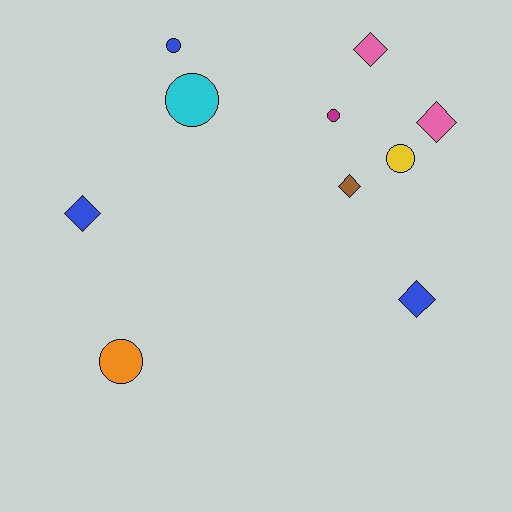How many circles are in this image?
There are 5 circles.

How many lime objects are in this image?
There are no lime objects.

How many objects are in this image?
There are 10 objects.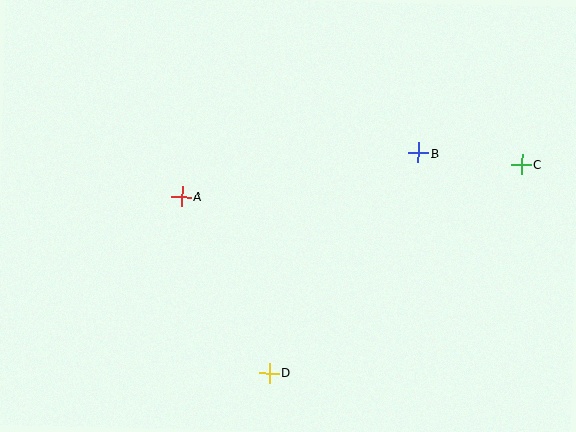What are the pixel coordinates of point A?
Point A is at (182, 197).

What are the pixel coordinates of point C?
Point C is at (522, 165).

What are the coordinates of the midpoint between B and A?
The midpoint between B and A is at (300, 175).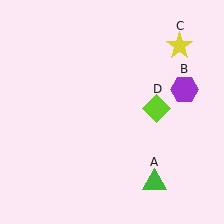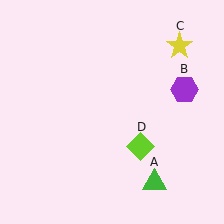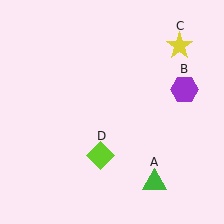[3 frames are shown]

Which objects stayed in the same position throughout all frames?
Green triangle (object A) and purple hexagon (object B) and yellow star (object C) remained stationary.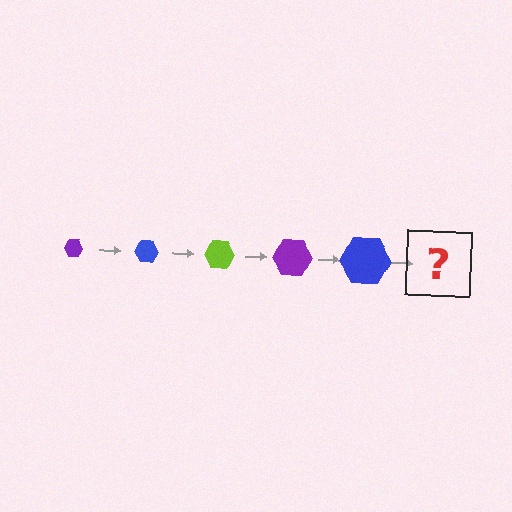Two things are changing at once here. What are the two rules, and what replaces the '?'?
The two rules are that the hexagon grows larger each step and the color cycles through purple, blue, and lime. The '?' should be a lime hexagon, larger than the previous one.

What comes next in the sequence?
The next element should be a lime hexagon, larger than the previous one.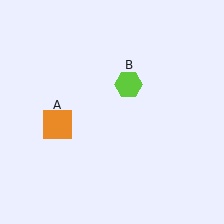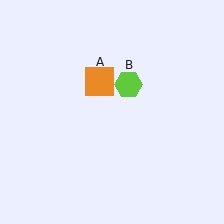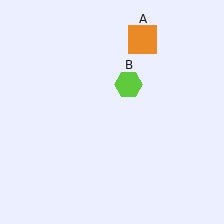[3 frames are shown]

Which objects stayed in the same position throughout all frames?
Lime hexagon (object B) remained stationary.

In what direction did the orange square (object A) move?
The orange square (object A) moved up and to the right.